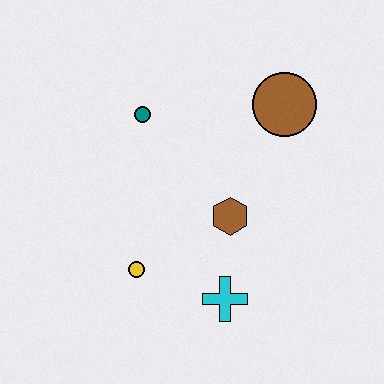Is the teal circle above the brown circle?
No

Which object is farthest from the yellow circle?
The brown circle is farthest from the yellow circle.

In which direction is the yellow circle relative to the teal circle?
The yellow circle is below the teal circle.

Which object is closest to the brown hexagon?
The cyan cross is closest to the brown hexagon.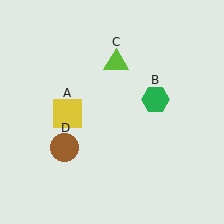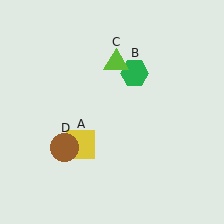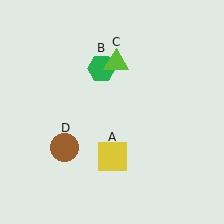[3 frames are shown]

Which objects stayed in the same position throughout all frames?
Lime triangle (object C) and brown circle (object D) remained stationary.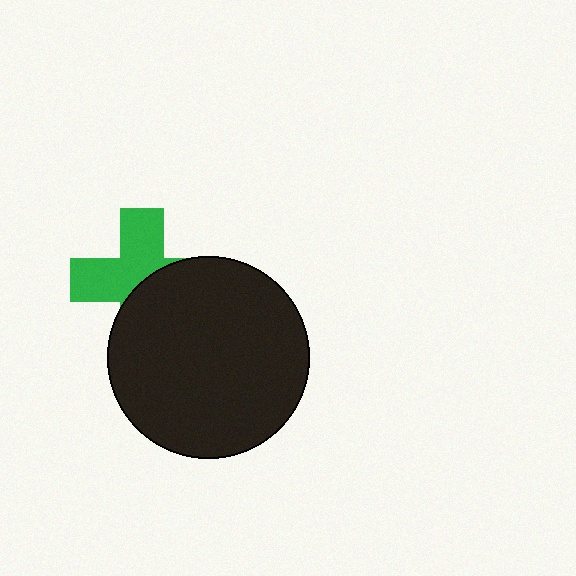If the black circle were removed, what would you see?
You would see the complete green cross.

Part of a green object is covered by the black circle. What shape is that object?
It is a cross.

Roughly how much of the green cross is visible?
About half of it is visible (roughly 52%).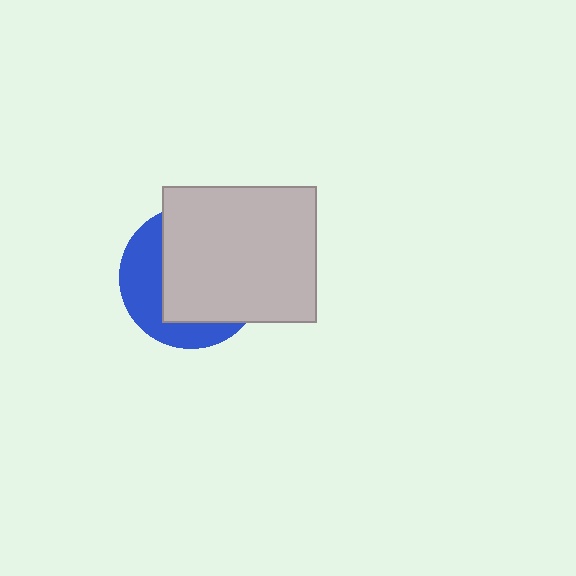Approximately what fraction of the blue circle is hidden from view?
Roughly 65% of the blue circle is hidden behind the light gray rectangle.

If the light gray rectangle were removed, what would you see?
You would see the complete blue circle.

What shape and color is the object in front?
The object in front is a light gray rectangle.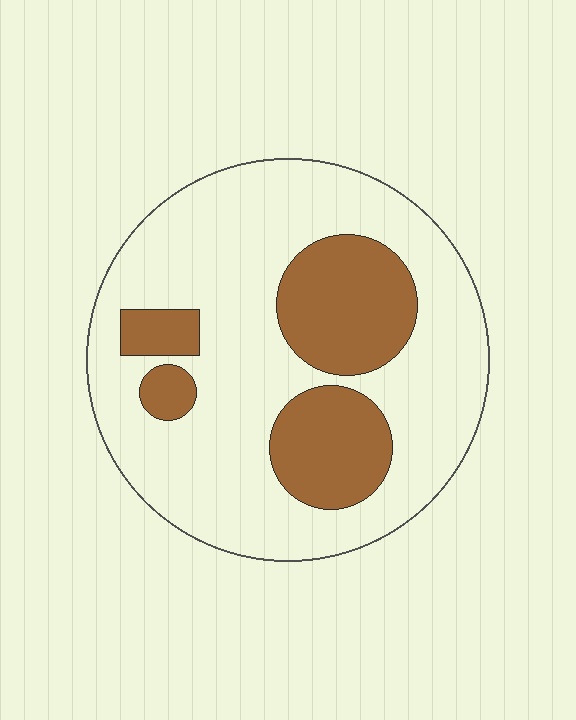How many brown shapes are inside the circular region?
4.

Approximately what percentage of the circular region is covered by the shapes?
Approximately 25%.